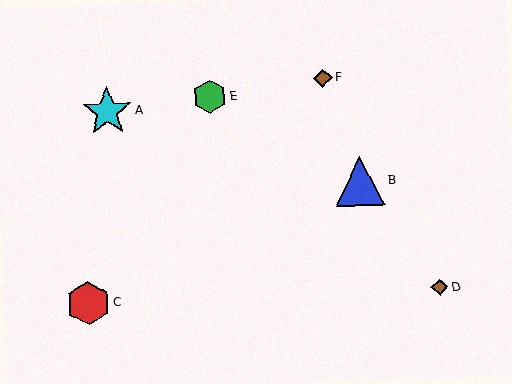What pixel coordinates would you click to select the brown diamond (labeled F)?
Click at (323, 78) to select the brown diamond F.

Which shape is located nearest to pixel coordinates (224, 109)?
The green hexagon (labeled E) at (210, 97) is nearest to that location.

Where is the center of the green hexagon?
The center of the green hexagon is at (210, 97).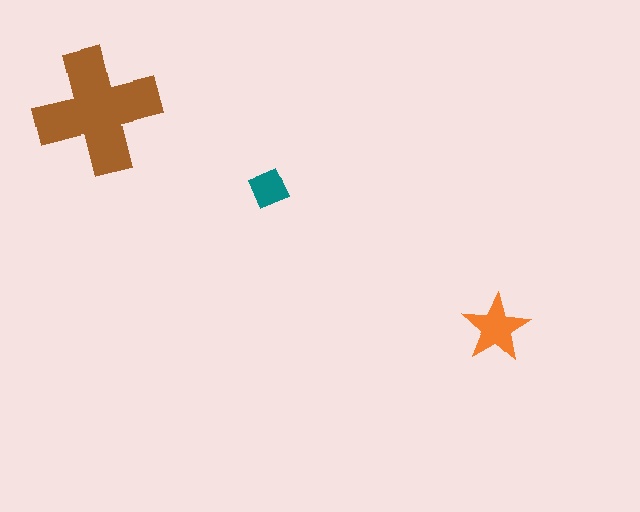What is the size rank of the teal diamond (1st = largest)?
3rd.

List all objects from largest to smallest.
The brown cross, the orange star, the teal diamond.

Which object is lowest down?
The orange star is bottommost.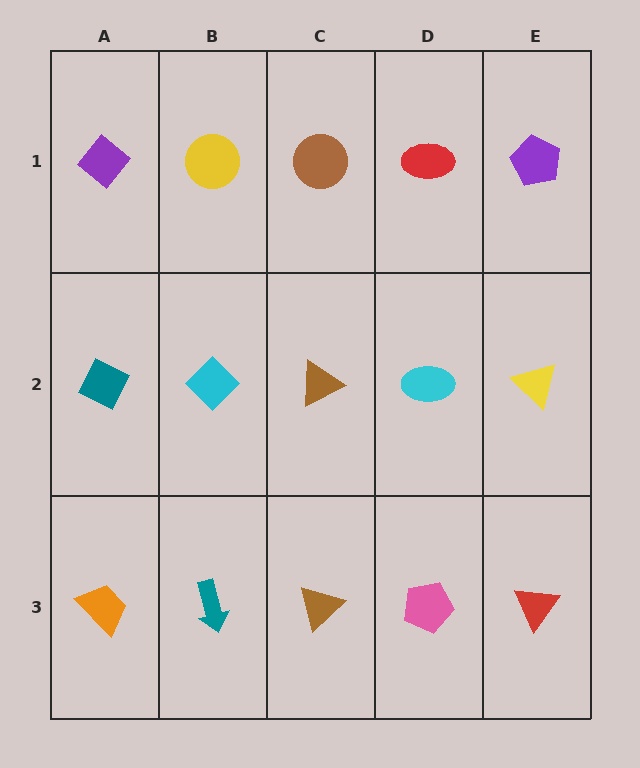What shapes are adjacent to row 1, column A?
A teal diamond (row 2, column A), a yellow circle (row 1, column B).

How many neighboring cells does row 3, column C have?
3.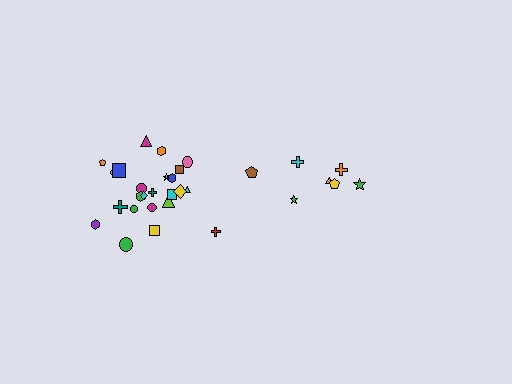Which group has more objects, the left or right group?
The left group.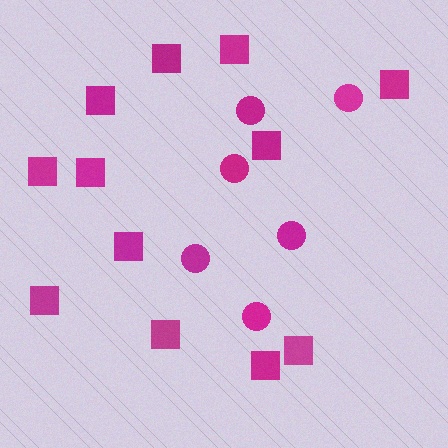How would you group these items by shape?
There are 2 groups: one group of squares (12) and one group of circles (6).